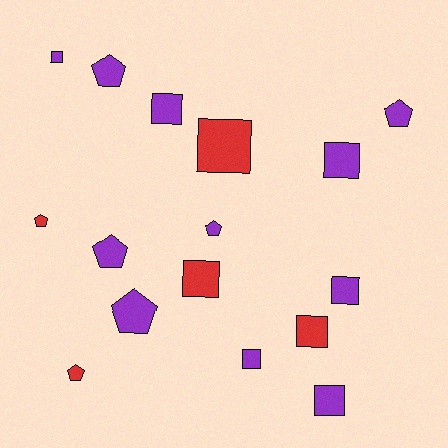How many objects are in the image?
There are 16 objects.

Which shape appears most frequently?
Square, with 9 objects.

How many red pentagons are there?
There are 2 red pentagons.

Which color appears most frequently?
Purple, with 11 objects.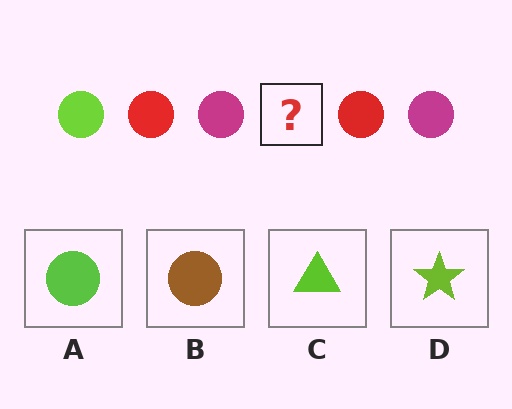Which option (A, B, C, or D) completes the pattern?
A.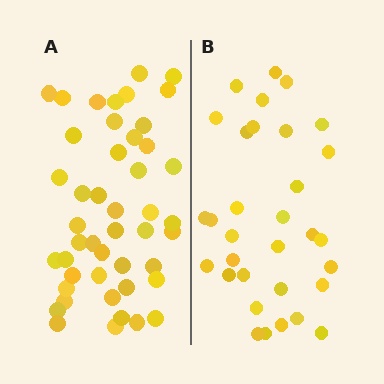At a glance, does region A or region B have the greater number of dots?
Region A (the left region) has more dots.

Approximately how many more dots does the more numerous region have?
Region A has approximately 15 more dots than region B.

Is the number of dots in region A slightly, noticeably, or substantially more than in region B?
Region A has noticeably more, but not dramatically so. The ratio is roughly 1.4 to 1.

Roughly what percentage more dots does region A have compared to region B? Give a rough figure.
About 45% more.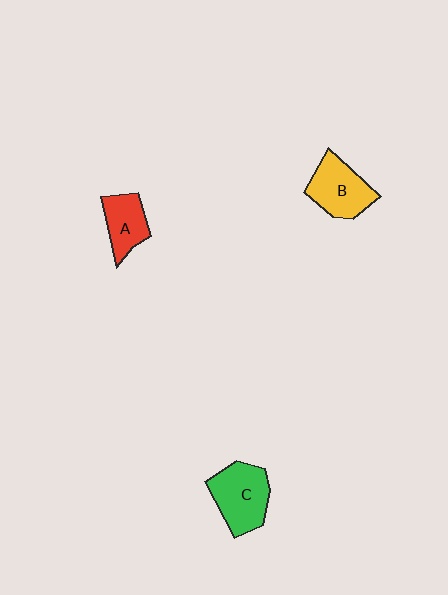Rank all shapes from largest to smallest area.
From largest to smallest: C (green), B (yellow), A (red).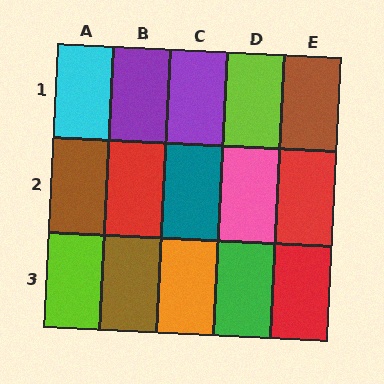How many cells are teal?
1 cell is teal.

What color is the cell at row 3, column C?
Orange.